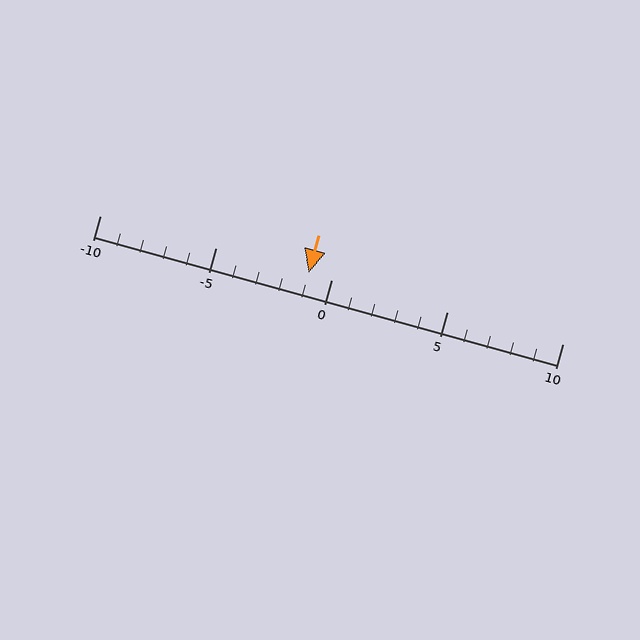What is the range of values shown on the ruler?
The ruler shows values from -10 to 10.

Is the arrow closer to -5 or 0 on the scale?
The arrow is closer to 0.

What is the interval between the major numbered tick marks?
The major tick marks are spaced 5 units apart.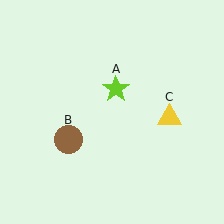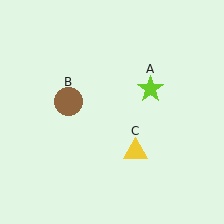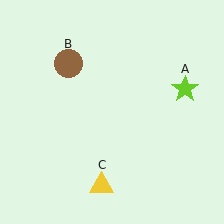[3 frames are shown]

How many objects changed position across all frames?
3 objects changed position: lime star (object A), brown circle (object B), yellow triangle (object C).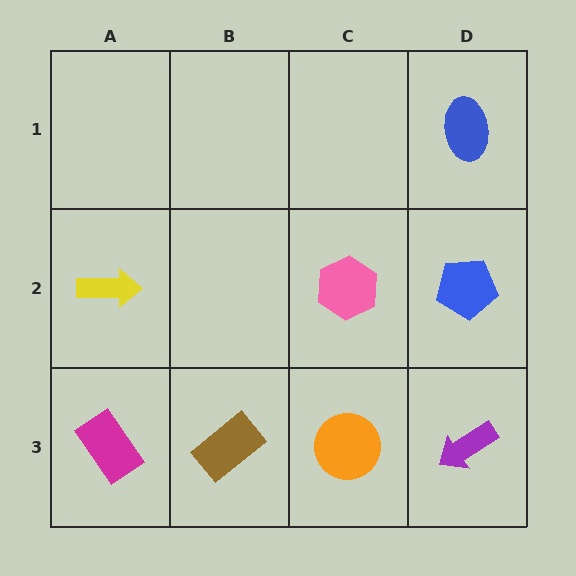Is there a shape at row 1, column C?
No, that cell is empty.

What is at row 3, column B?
A brown rectangle.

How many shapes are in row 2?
3 shapes.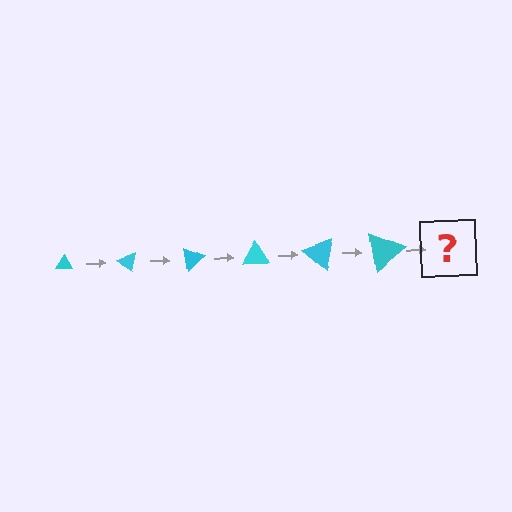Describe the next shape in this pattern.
It should be a triangle, larger than the previous one and rotated 240 degrees from the start.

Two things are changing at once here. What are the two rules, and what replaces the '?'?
The two rules are that the triangle grows larger each step and it rotates 40 degrees each step. The '?' should be a triangle, larger than the previous one and rotated 240 degrees from the start.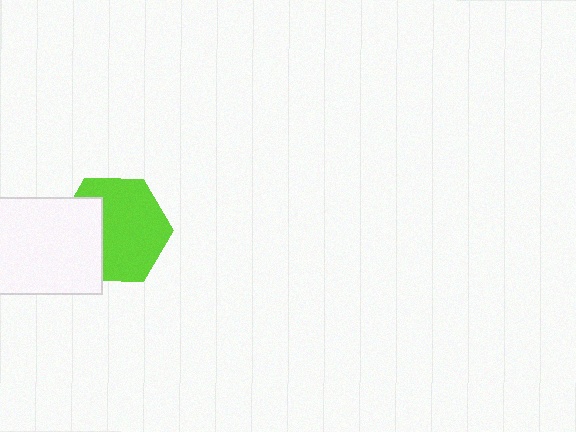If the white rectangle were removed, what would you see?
You would see the complete lime hexagon.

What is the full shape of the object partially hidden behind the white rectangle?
The partially hidden object is a lime hexagon.